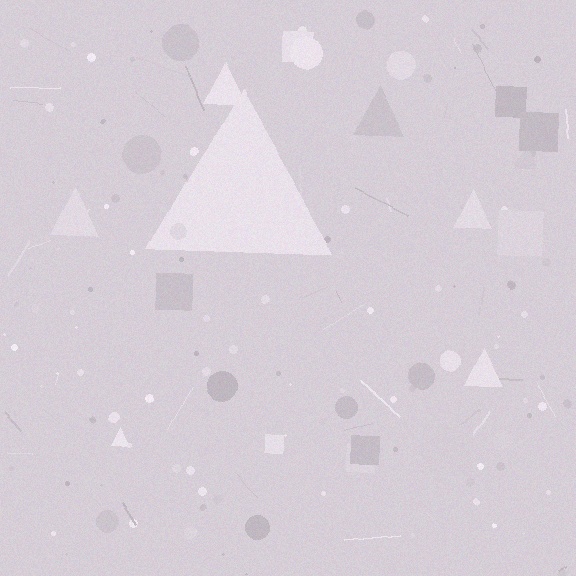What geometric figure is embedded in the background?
A triangle is embedded in the background.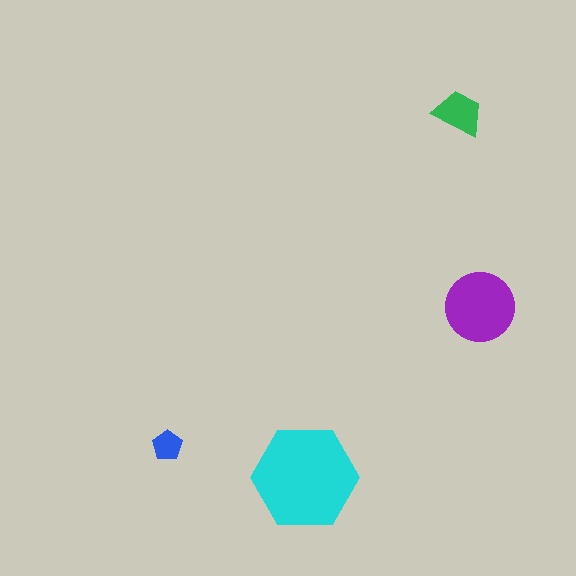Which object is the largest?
The cyan hexagon.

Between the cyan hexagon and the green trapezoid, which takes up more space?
The cyan hexagon.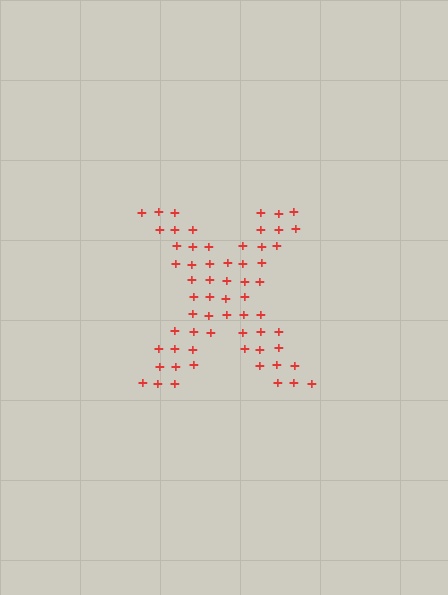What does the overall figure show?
The overall figure shows the letter X.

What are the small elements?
The small elements are plus signs.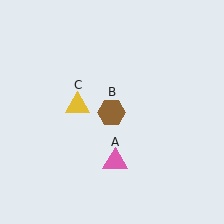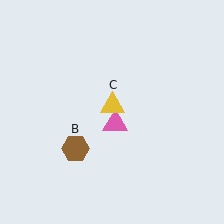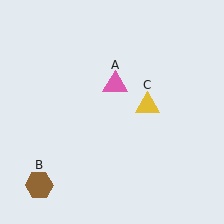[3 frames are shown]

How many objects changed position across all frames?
3 objects changed position: pink triangle (object A), brown hexagon (object B), yellow triangle (object C).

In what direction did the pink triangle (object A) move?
The pink triangle (object A) moved up.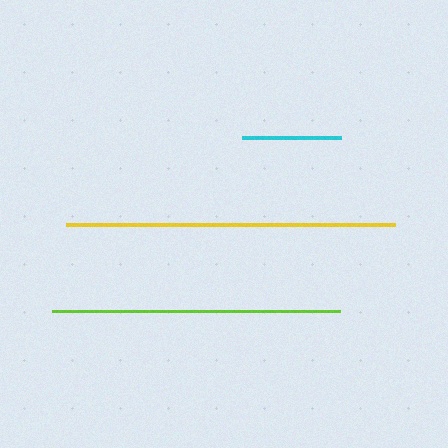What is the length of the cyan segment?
The cyan segment is approximately 99 pixels long.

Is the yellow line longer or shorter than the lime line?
The yellow line is longer than the lime line.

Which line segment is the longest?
The yellow line is the longest at approximately 329 pixels.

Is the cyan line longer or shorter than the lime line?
The lime line is longer than the cyan line.